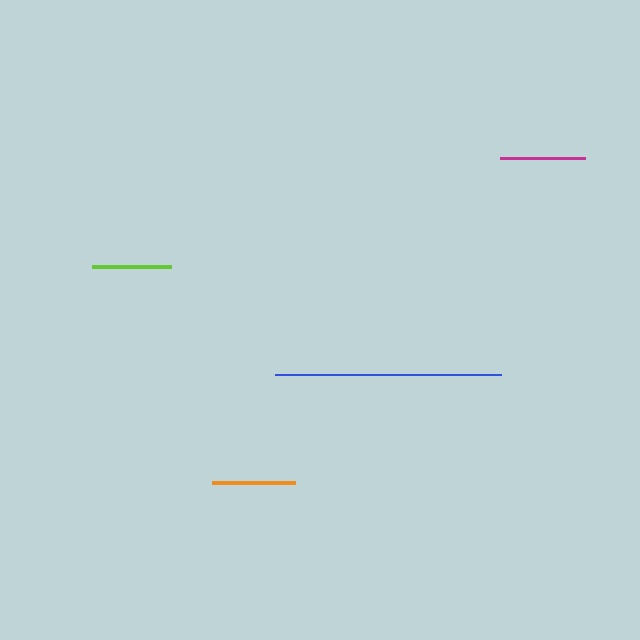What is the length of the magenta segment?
The magenta segment is approximately 85 pixels long.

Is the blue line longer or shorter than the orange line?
The blue line is longer than the orange line.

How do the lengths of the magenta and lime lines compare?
The magenta and lime lines are approximately the same length.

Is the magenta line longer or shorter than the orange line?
The magenta line is longer than the orange line.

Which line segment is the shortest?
The lime line is the shortest at approximately 79 pixels.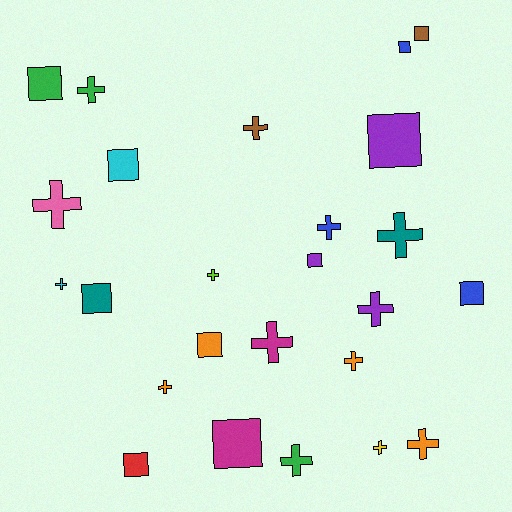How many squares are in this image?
There are 11 squares.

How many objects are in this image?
There are 25 objects.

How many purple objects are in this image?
There are 3 purple objects.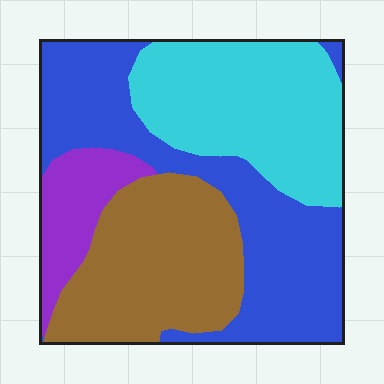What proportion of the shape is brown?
Brown covers about 25% of the shape.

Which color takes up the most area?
Blue, at roughly 35%.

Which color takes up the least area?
Purple, at roughly 10%.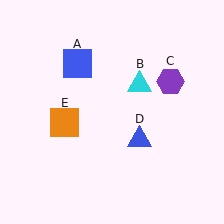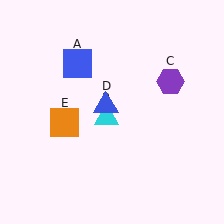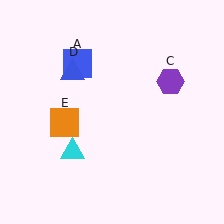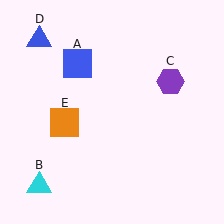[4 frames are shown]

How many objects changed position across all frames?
2 objects changed position: cyan triangle (object B), blue triangle (object D).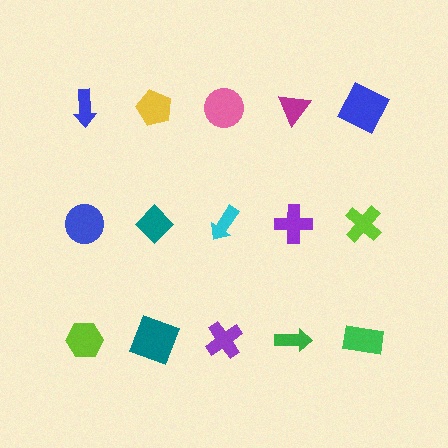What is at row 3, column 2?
A teal square.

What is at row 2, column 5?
A lime cross.